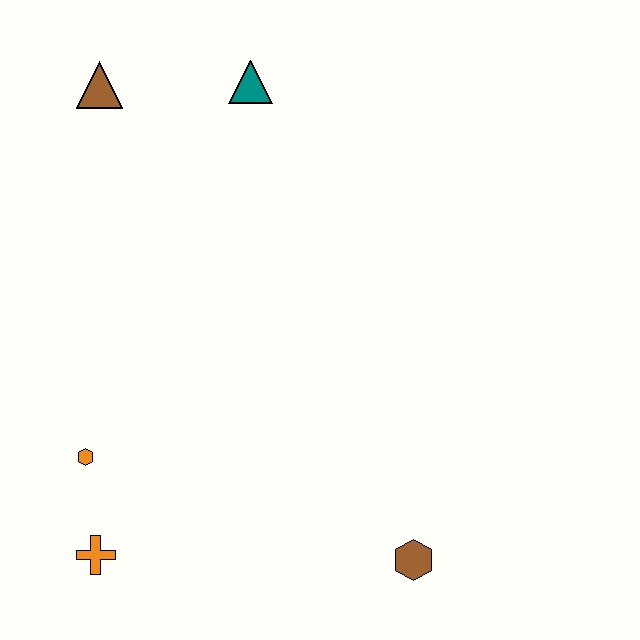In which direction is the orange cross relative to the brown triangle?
The orange cross is below the brown triangle.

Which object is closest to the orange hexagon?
The orange cross is closest to the orange hexagon.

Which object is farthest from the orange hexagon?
The teal triangle is farthest from the orange hexagon.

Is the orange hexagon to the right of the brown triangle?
No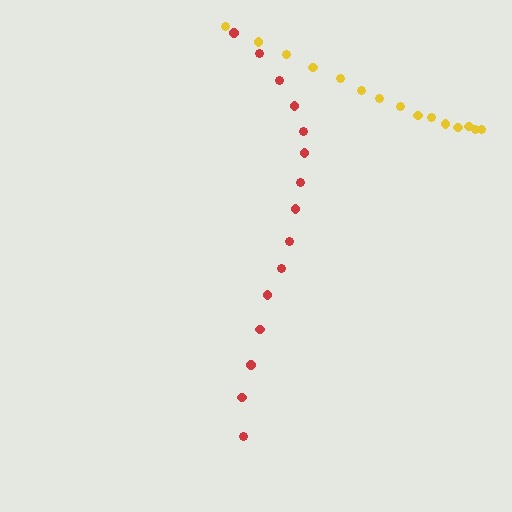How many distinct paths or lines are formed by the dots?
There are 2 distinct paths.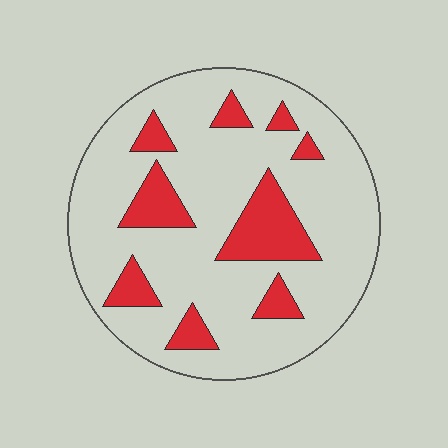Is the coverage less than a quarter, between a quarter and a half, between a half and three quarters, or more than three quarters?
Less than a quarter.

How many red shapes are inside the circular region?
9.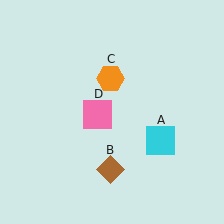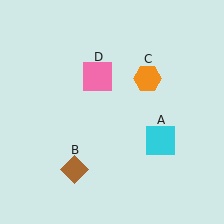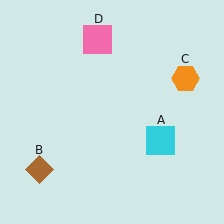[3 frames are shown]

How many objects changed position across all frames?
3 objects changed position: brown diamond (object B), orange hexagon (object C), pink square (object D).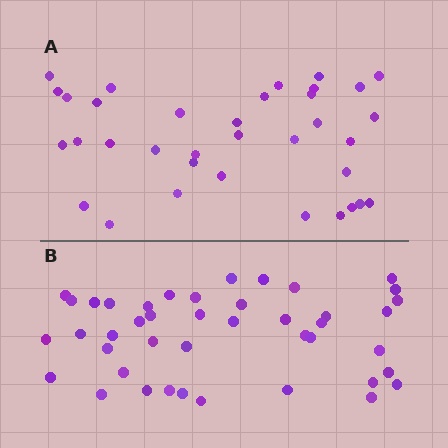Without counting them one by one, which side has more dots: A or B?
Region B (the bottom region) has more dots.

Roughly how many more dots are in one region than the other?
Region B has roughly 8 or so more dots than region A.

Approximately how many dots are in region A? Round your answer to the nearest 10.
About 40 dots. (The exact count is 35, which rounds to 40.)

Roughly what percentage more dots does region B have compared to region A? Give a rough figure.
About 25% more.